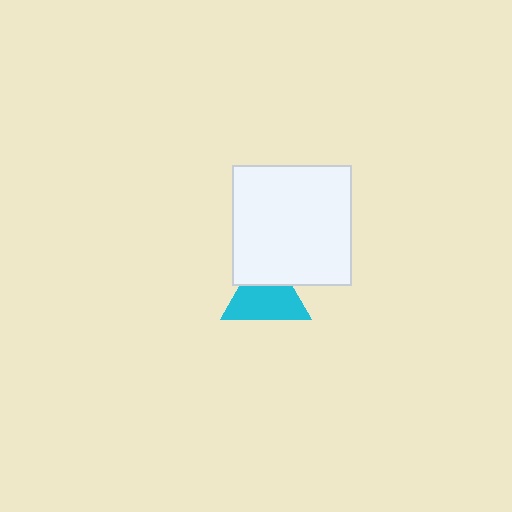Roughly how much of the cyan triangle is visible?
Most of it is visible (roughly 67%).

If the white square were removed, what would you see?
You would see the complete cyan triangle.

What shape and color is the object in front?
The object in front is a white square.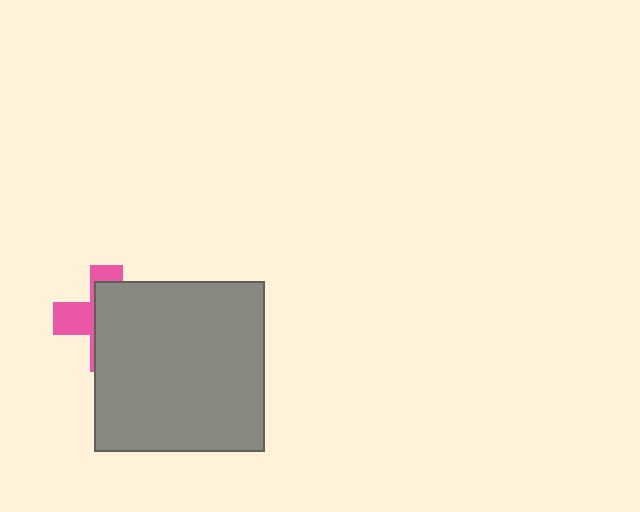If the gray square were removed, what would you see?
You would see the complete pink cross.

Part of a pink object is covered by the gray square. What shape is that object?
It is a cross.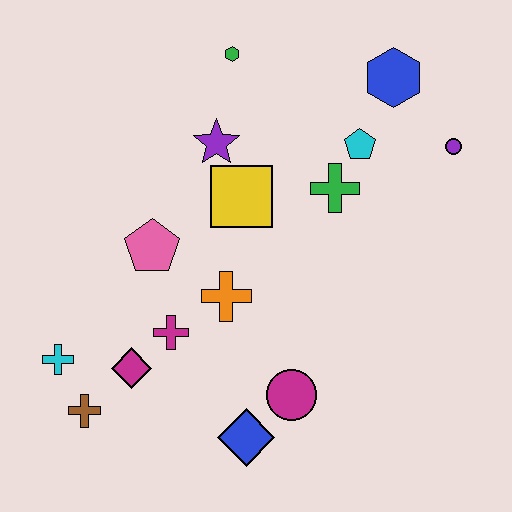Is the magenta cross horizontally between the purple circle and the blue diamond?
No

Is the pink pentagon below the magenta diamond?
No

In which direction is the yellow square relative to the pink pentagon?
The yellow square is to the right of the pink pentagon.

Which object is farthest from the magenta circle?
The green hexagon is farthest from the magenta circle.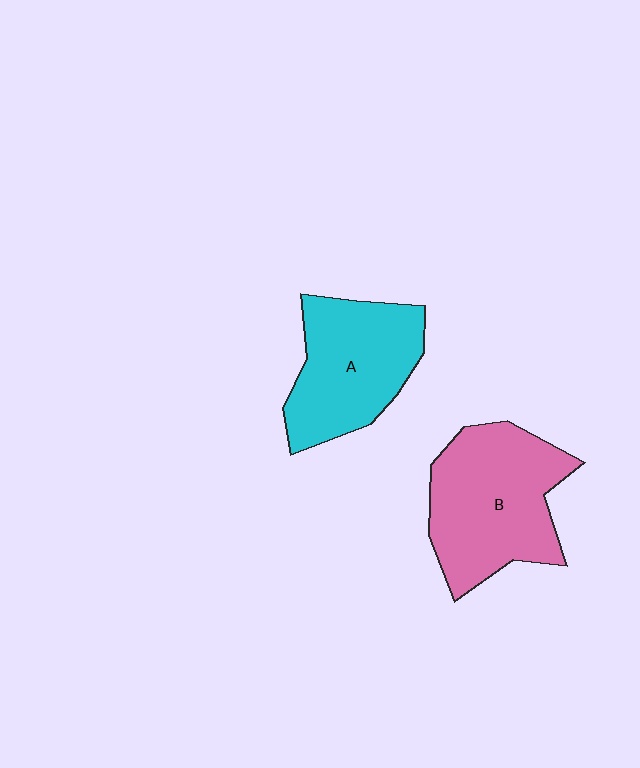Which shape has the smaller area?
Shape A (cyan).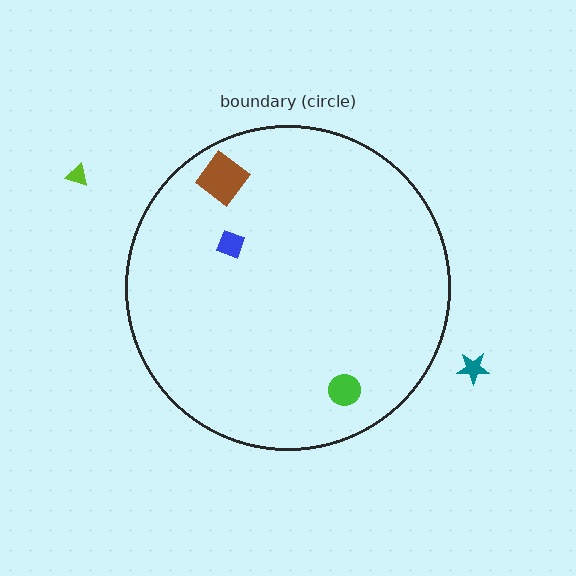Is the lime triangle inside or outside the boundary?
Outside.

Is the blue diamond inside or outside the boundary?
Inside.